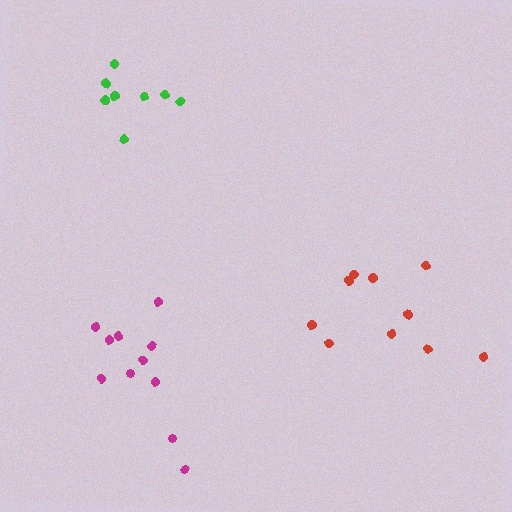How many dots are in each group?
Group 1: 8 dots, Group 2: 10 dots, Group 3: 11 dots (29 total).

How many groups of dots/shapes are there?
There are 3 groups.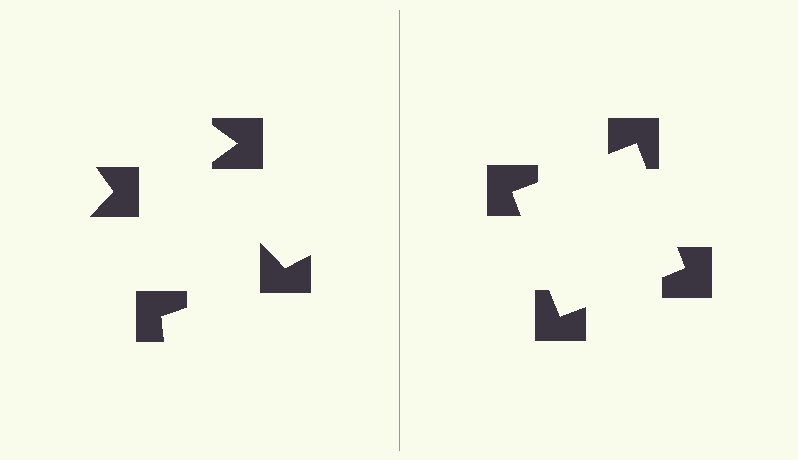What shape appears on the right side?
An illusory square.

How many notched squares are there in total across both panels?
8 — 4 on each side.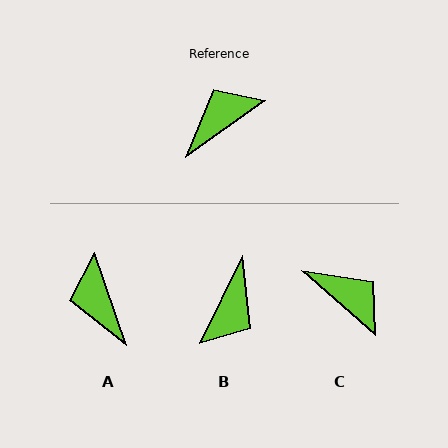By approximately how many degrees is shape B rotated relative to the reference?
Approximately 151 degrees clockwise.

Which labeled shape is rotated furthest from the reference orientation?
B, about 151 degrees away.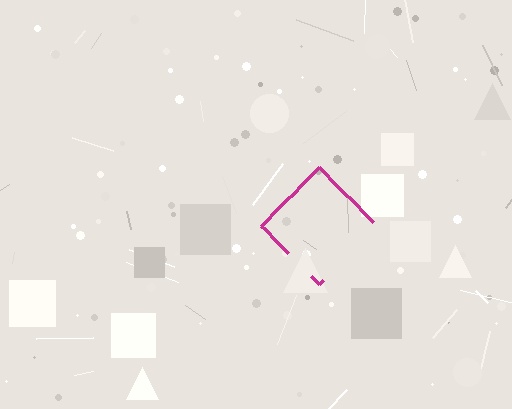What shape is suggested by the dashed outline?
The dashed outline suggests a diamond.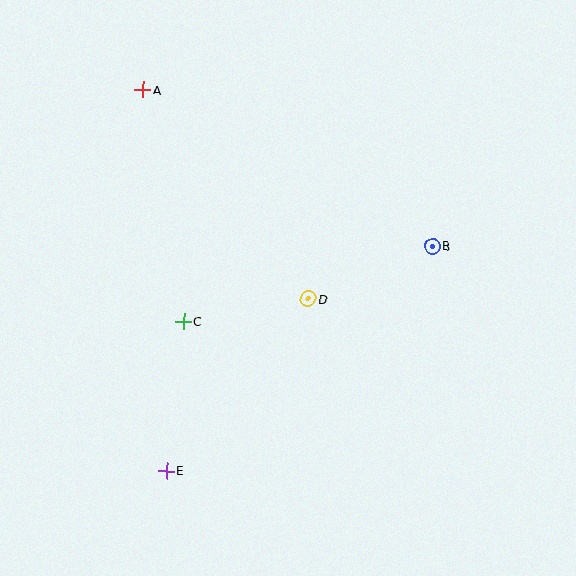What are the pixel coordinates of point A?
Point A is at (143, 90).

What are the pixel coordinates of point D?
Point D is at (308, 299).